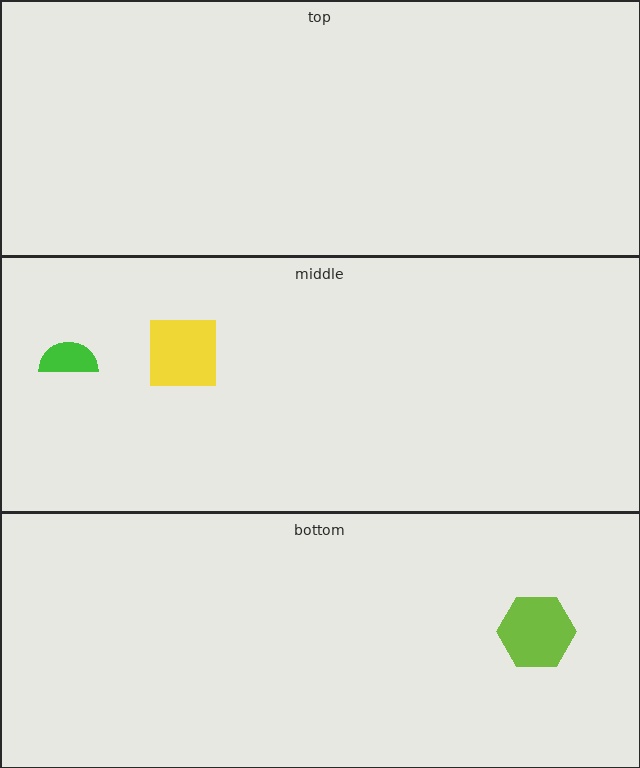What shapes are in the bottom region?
The lime hexagon.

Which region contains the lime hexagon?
The bottom region.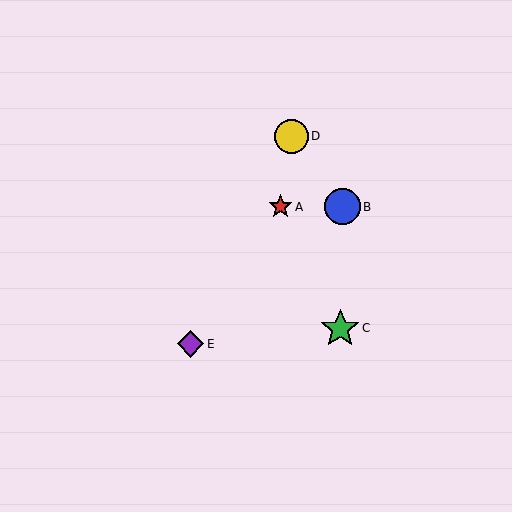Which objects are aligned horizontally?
Objects A, B are aligned horizontally.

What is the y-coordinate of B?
Object B is at y≈207.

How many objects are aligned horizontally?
2 objects (A, B) are aligned horizontally.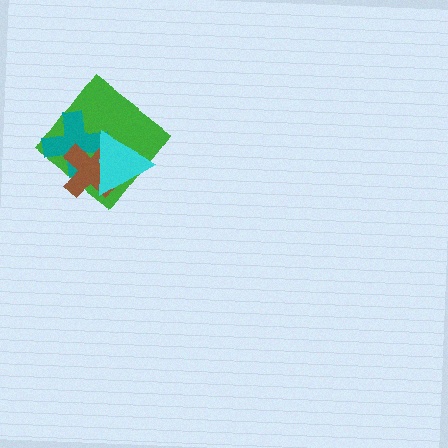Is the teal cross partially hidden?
Yes, it is partially covered by another shape.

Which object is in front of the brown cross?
The cyan triangle is in front of the brown cross.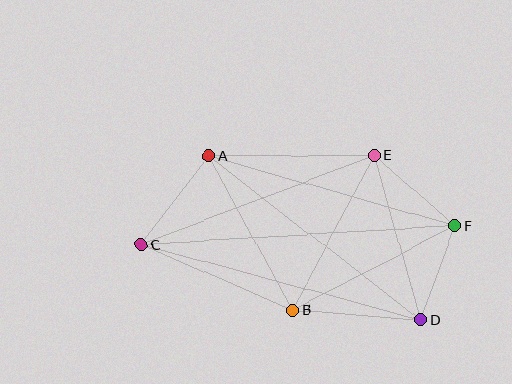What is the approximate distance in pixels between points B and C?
The distance between B and C is approximately 165 pixels.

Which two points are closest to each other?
Points D and F are closest to each other.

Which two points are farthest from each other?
Points C and F are farthest from each other.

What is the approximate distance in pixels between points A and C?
The distance between A and C is approximately 111 pixels.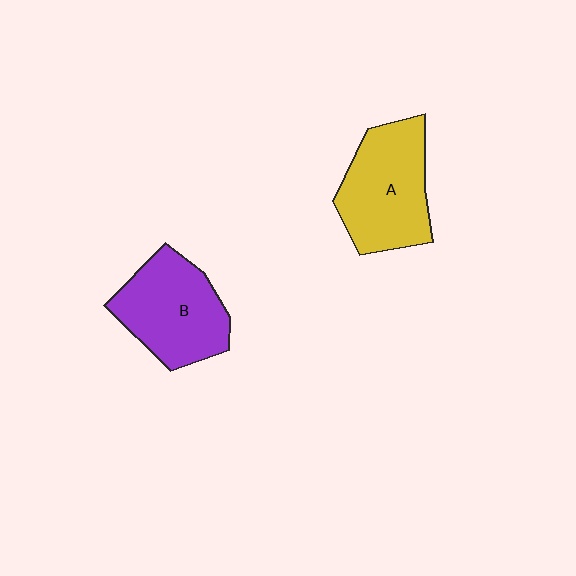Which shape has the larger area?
Shape A (yellow).